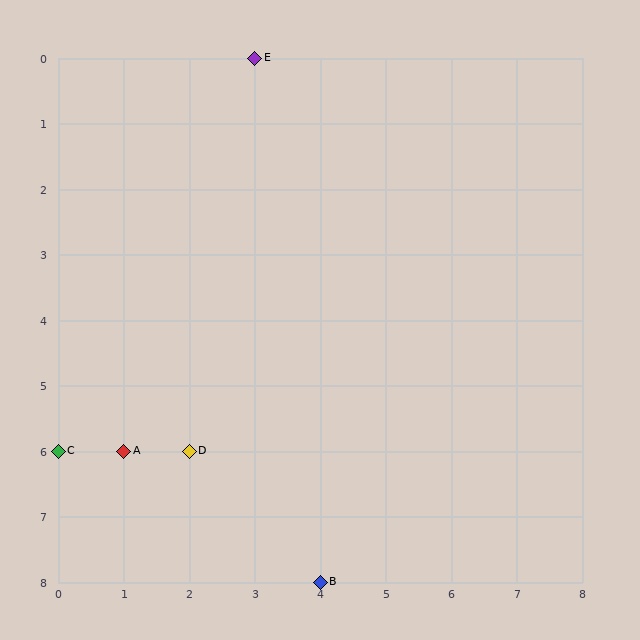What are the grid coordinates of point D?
Point D is at grid coordinates (2, 6).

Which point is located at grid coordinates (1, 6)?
Point A is at (1, 6).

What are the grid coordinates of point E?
Point E is at grid coordinates (3, 0).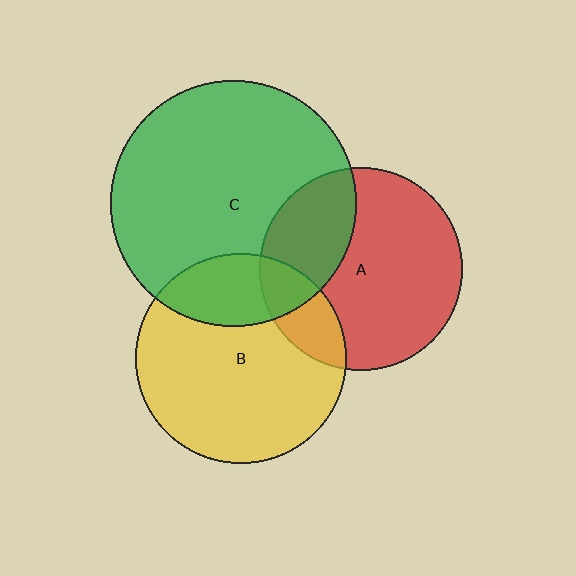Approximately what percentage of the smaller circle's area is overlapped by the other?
Approximately 15%.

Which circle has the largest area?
Circle C (green).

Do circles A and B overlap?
Yes.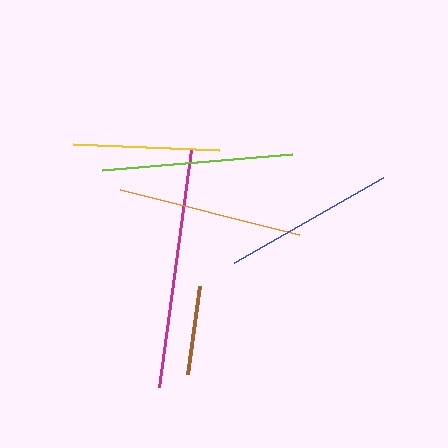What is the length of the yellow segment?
The yellow segment is approximately 146 pixels long.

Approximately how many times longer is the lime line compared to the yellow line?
The lime line is approximately 1.3 times the length of the yellow line.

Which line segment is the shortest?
The brown line is the shortest at approximately 89 pixels.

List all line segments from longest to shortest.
From longest to shortest: magenta, lime, orange, blue, yellow, brown.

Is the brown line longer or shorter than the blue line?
The blue line is longer than the brown line.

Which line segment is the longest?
The magenta line is the longest at approximately 239 pixels.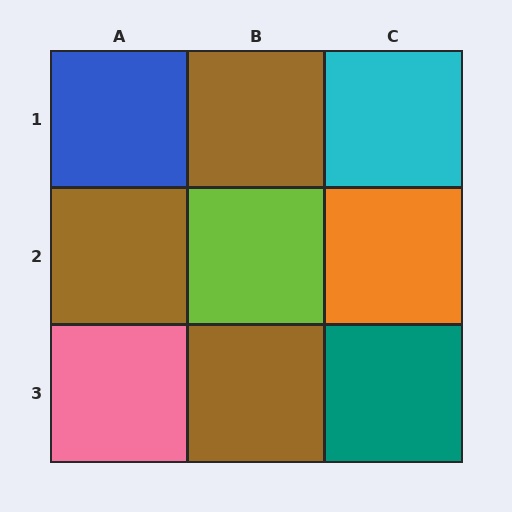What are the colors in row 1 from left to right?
Blue, brown, cyan.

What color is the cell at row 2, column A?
Brown.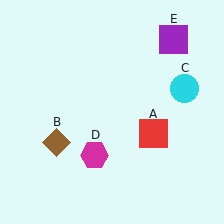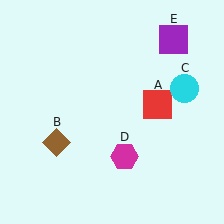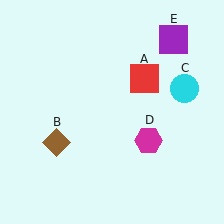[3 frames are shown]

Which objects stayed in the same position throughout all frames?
Brown diamond (object B) and cyan circle (object C) and purple square (object E) remained stationary.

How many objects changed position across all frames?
2 objects changed position: red square (object A), magenta hexagon (object D).